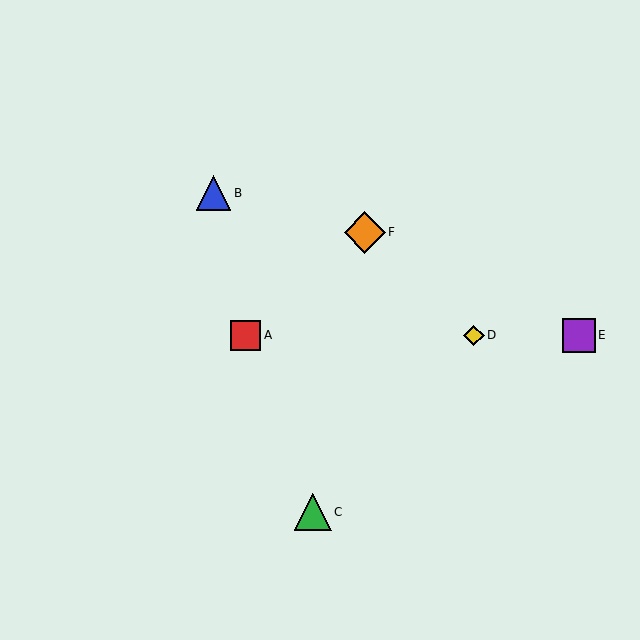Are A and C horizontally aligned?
No, A is at y≈335 and C is at y≈512.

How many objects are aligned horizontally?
3 objects (A, D, E) are aligned horizontally.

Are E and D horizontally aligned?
Yes, both are at y≈335.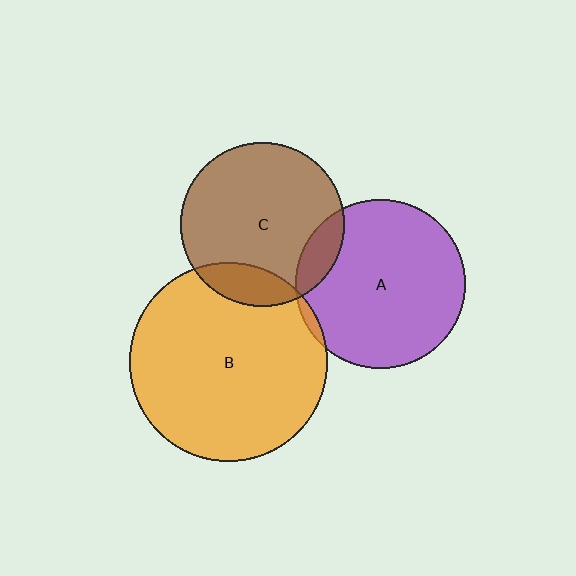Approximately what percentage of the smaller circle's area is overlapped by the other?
Approximately 10%.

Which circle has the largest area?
Circle B (orange).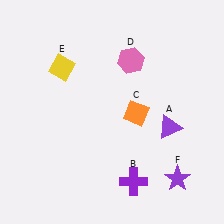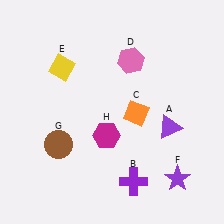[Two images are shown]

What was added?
A brown circle (G), a magenta hexagon (H) were added in Image 2.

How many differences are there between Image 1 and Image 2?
There are 2 differences between the two images.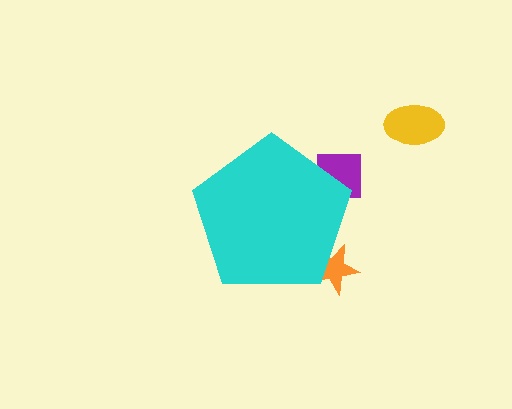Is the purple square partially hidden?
Yes, the purple square is partially hidden behind the cyan pentagon.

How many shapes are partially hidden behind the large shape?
2 shapes are partially hidden.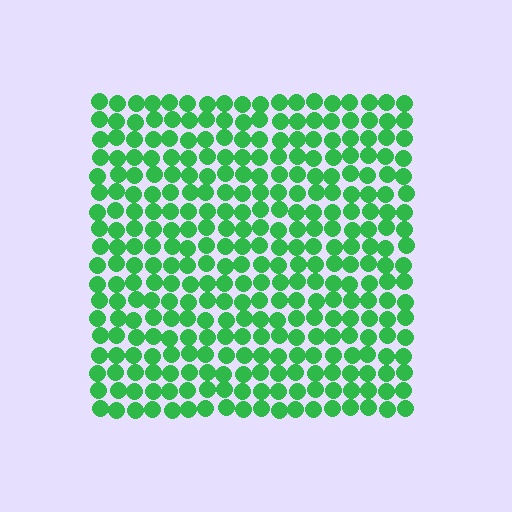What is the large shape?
The large shape is a square.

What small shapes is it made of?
It is made of small circles.